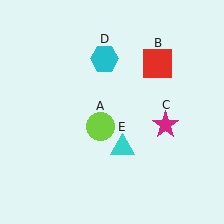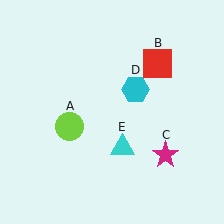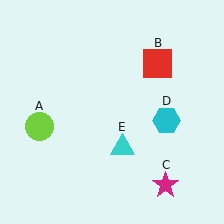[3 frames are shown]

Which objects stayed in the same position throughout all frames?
Red square (object B) and cyan triangle (object E) remained stationary.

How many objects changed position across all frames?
3 objects changed position: lime circle (object A), magenta star (object C), cyan hexagon (object D).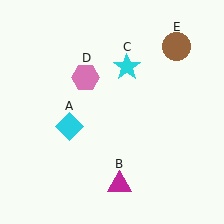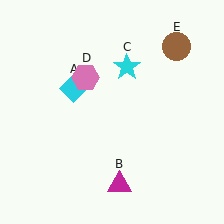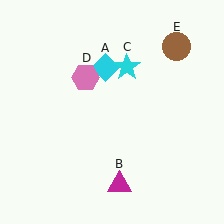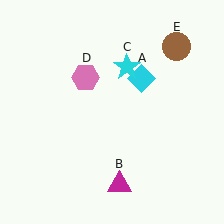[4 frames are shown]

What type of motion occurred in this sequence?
The cyan diamond (object A) rotated clockwise around the center of the scene.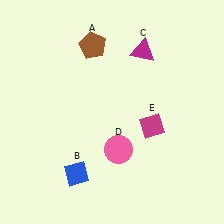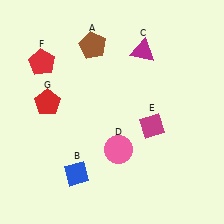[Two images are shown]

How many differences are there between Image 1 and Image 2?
There are 2 differences between the two images.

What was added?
A red pentagon (F), a red pentagon (G) were added in Image 2.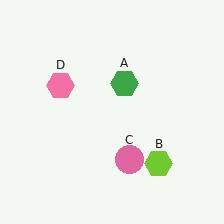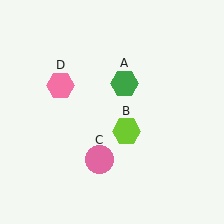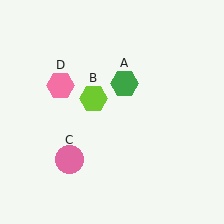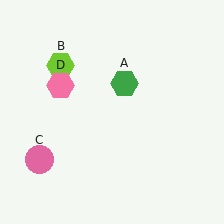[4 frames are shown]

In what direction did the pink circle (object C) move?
The pink circle (object C) moved left.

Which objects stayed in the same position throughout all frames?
Green hexagon (object A) and pink hexagon (object D) remained stationary.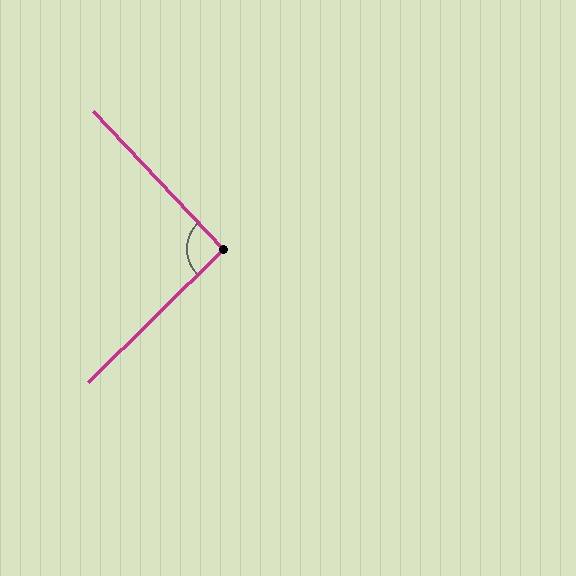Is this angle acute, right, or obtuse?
It is approximately a right angle.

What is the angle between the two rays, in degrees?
Approximately 91 degrees.